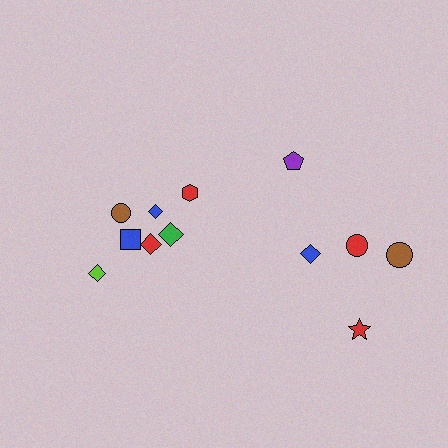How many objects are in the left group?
There are 7 objects.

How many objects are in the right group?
There are 5 objects.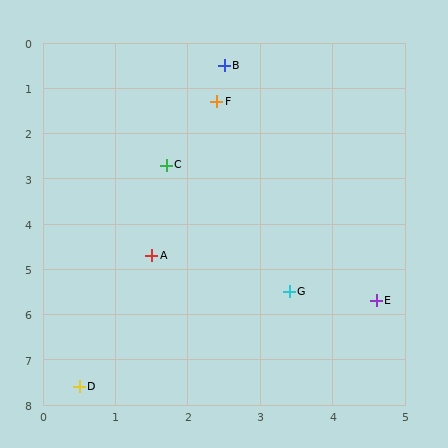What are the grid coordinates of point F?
Point F is at approximately (2.4, 1.3).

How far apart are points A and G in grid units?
Points A and G are about 2.1 grid units apart.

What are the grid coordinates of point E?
Point E is at approximately (4.6, 5.7).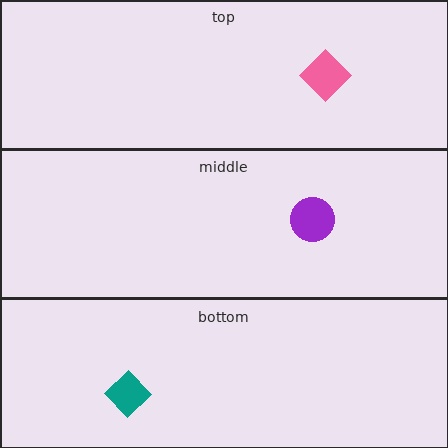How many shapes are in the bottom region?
1.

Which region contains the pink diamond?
The top region.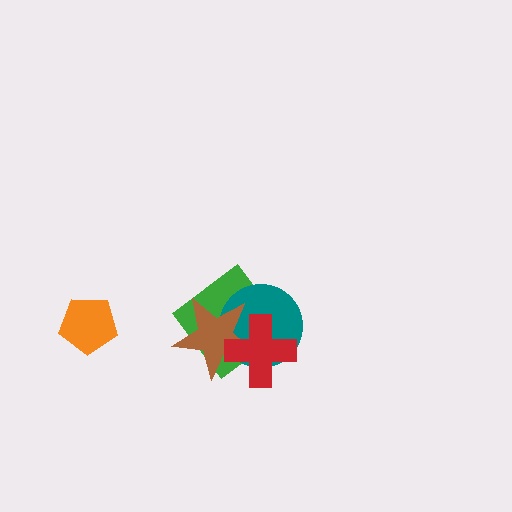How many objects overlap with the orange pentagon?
0 objects overlap with the orange pentagon.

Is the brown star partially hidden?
Yes, it is partially covered by another shape.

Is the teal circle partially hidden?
Yes, it is partially covered by another shape.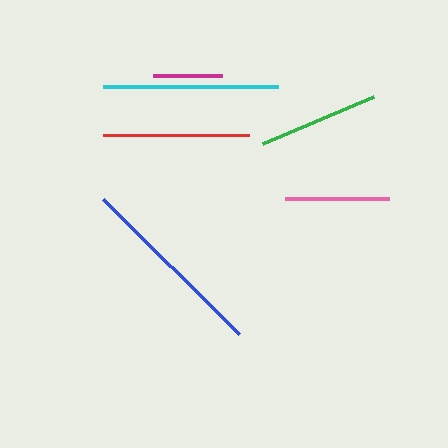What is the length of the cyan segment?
The cyan segment is approximately 175 pixels long.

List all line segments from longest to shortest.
From longest to shortest: blue, cyan, red, green, pink, magenta.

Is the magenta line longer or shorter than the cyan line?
The cyan line is longer than the magenta line.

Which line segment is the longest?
The blue line is the longest at approximately 191 pixels.